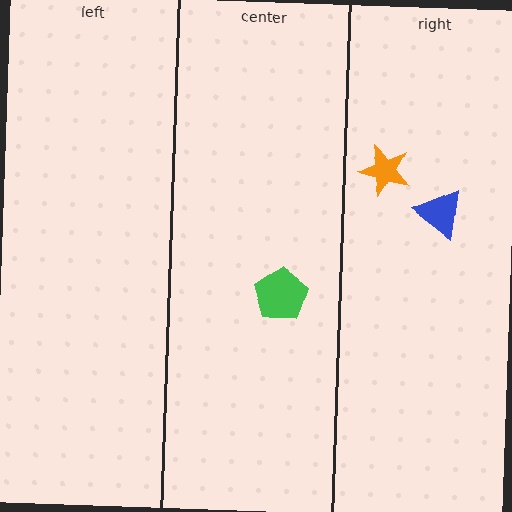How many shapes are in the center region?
1.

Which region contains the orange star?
The right region.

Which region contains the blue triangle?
The right region.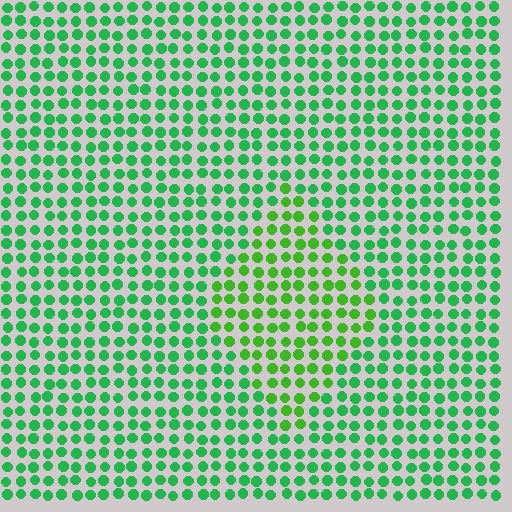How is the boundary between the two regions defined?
The boundary is defined purely by a slight shift in hue (about 28 degrees). Spacing, size, and orientation are identical on both sides.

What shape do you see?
I see a diamond.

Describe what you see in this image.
The image is filled with small green elements in a uniform arrangement. A diamond-shaped region is visible where the elements are tinted to a slightly different hue, forming a subtle color boundary.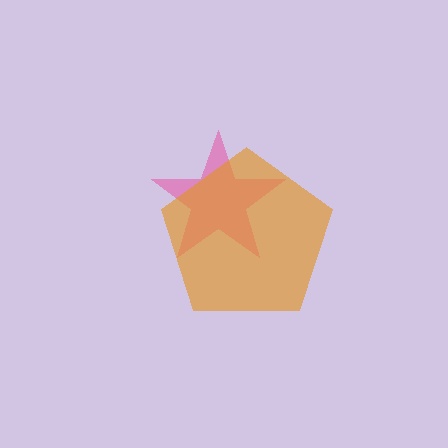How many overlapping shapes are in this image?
There are 2 overlapping shapes in the image.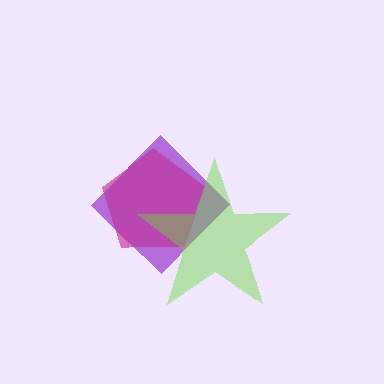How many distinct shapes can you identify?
There are 3 distinct shapes: a purple diamond, a magenta pentagon, a lime star.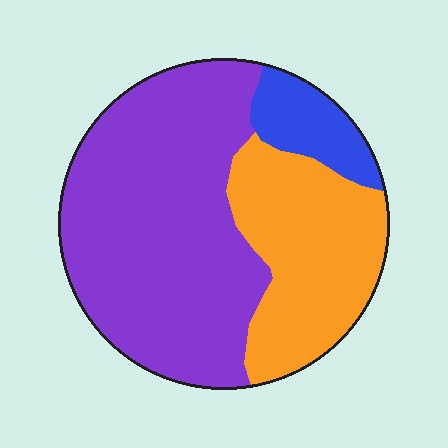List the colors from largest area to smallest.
From largest to smallest: purple, orange, blue.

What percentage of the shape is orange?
Orange takes up about one third (1/3) of the shape.